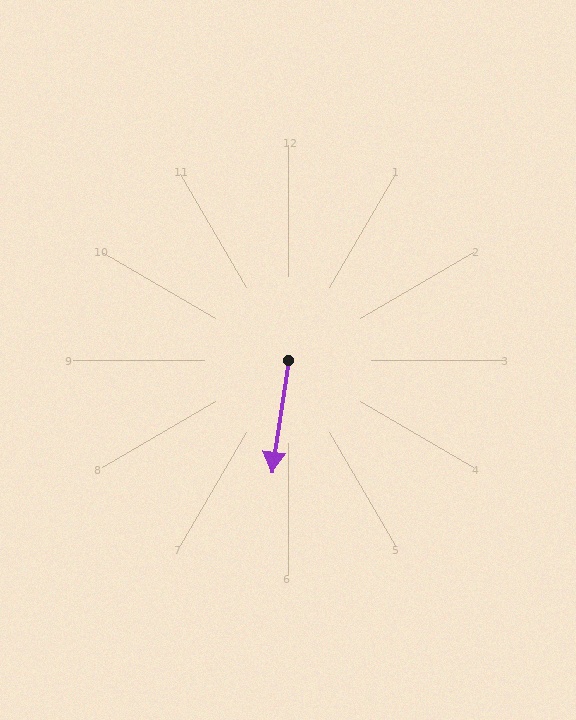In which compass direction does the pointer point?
South.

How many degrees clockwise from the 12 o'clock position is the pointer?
Approximately 188 degrees.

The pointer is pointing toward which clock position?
Roughly 6 o'clock.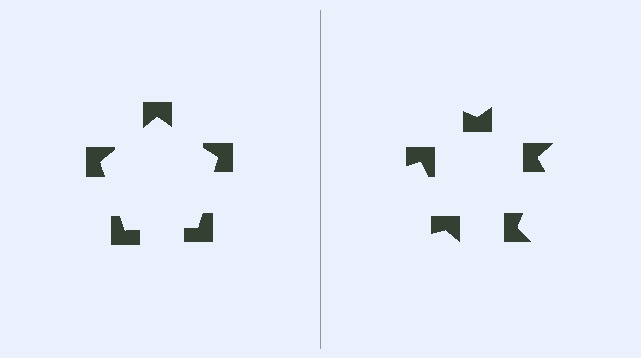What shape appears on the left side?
An illusory pentagon.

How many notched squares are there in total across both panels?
10 — 5 on each side.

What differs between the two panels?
The notched squares are positioned identically on both sides; only the wedge orientations differ. On the left they align to a pentagon; on the right they are misaligned.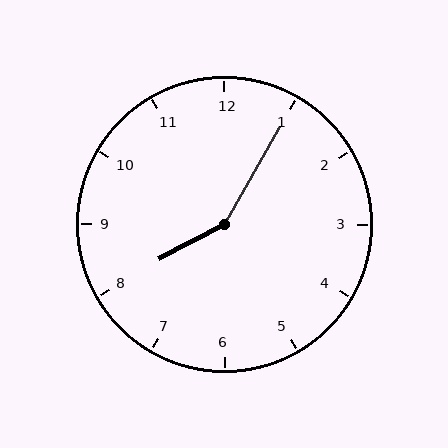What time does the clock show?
8:05.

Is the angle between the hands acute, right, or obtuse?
It is obtuse.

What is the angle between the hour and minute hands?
Approximately 148 degrees.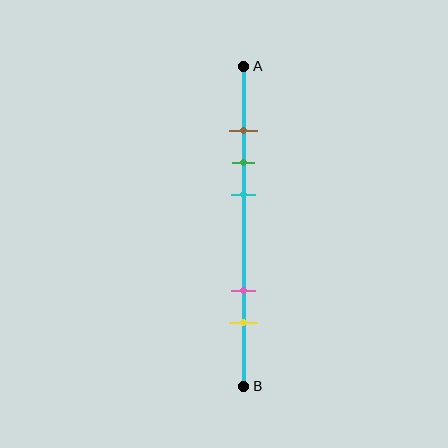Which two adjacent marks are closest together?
The brown and green marks are the closest adjacent pair.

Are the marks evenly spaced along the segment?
No, the marks are not evenly spaced.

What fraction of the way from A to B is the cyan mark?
The cyan mark is approximately 40% (0.4) of the way from A to B.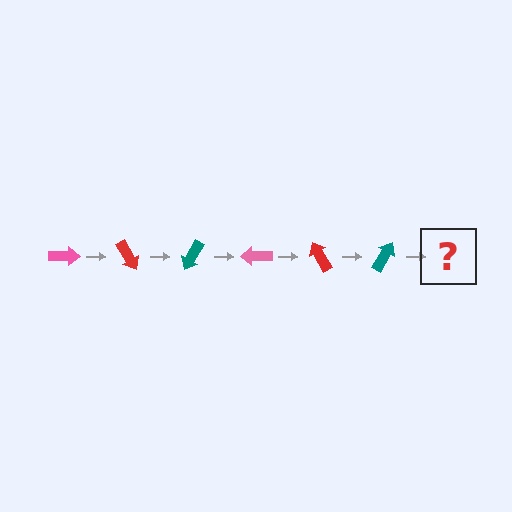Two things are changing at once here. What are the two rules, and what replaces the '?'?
The two rules are that it rotates 60 degrees each step and the color cycles through pink, red, and teal. The '?' should be a pink arrow, rotated 360 degrees from the start.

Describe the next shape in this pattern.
It should be a pink arrow, rotated 360 degrees from the start.